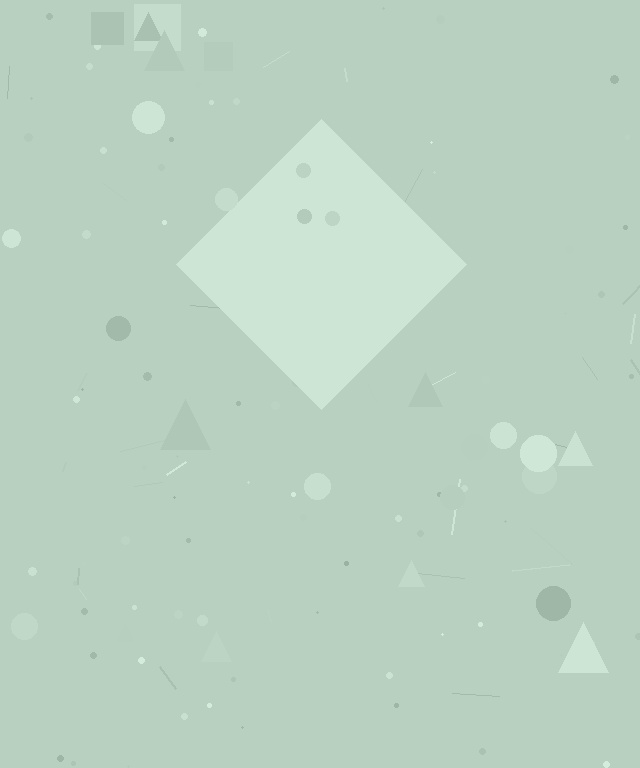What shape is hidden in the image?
A diamond is hidden in the image.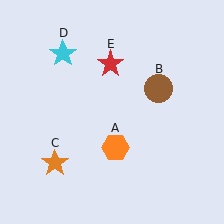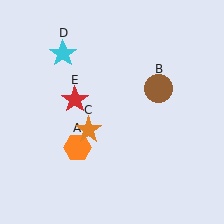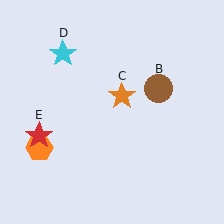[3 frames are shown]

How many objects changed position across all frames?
3 objects changed position: orange hexagon (object A), orange star (object C), red star (object E).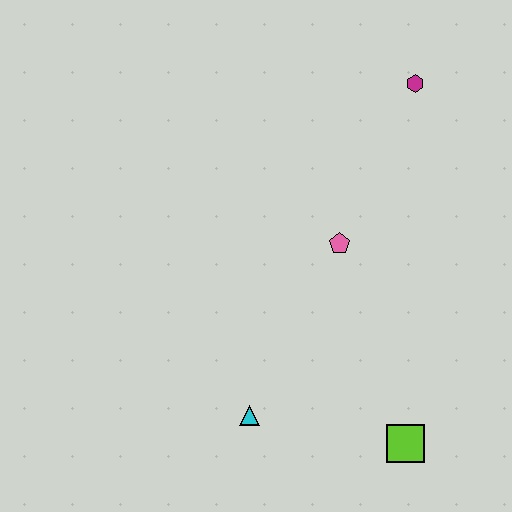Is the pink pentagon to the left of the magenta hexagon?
Yes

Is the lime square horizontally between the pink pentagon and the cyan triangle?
No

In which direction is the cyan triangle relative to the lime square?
The cyan triangle is to the left of the lime square.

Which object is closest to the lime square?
The cyan triangle is closest to the lime square.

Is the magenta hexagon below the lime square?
No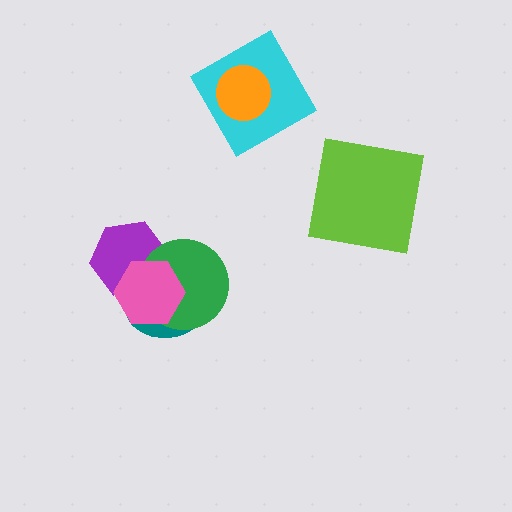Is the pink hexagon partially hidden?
No, no other shape covers it.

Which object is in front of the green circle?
The pink hexagon is in front of the green circle.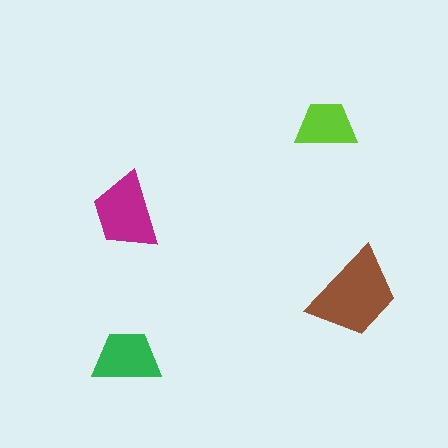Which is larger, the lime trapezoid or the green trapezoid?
The green one.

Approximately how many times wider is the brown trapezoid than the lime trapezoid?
About 1.5 times wider.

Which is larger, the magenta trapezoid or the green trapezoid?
The magenta one.